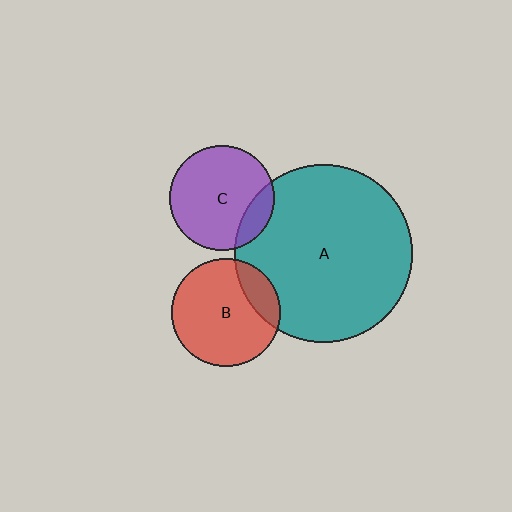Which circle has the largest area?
Circle A (teal).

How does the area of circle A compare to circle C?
Approximately 2.9 times.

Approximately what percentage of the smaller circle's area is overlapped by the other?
Approximately 20%.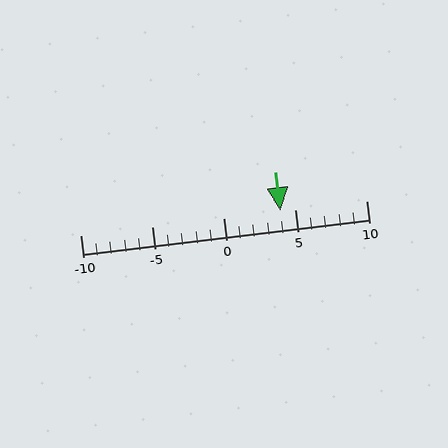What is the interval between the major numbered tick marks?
The major tick marks are spaced 5 units apart.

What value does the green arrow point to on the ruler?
The green arrow points to approximately 4.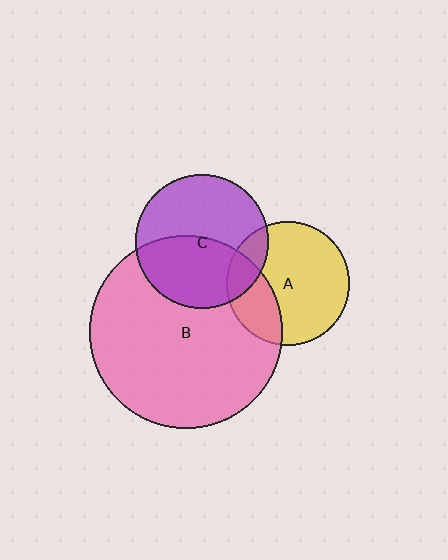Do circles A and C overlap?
Yes.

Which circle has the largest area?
Circle B (pink).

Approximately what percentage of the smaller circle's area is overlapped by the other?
Approximately 15%.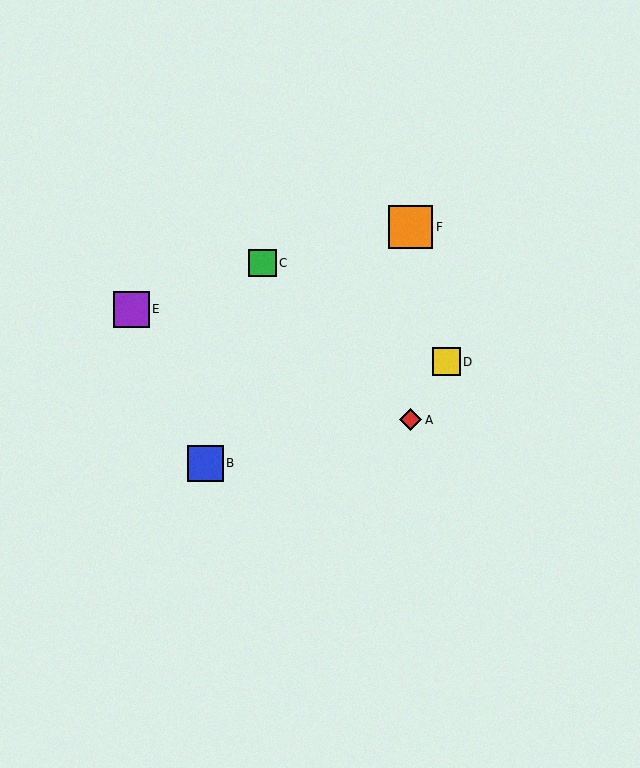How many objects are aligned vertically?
2 objects (A, F) are aligned vertically.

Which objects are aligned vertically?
Objects A, F are aligned vertically.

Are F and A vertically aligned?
Yes, both are at x≈411.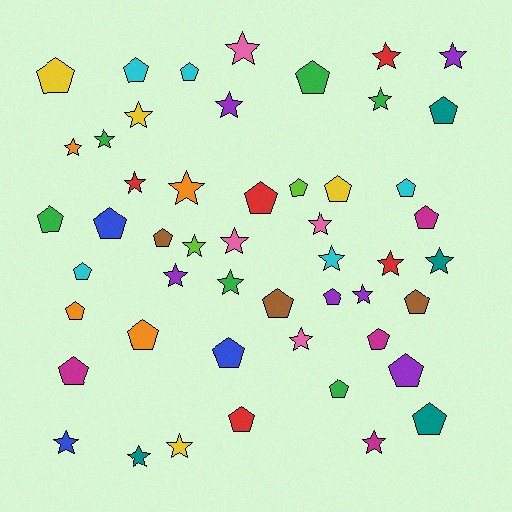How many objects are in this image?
There are 50 objects.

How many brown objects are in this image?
There are 3 brown objects.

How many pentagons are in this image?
There are 26 pentagons.